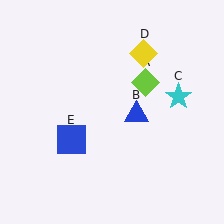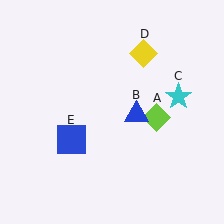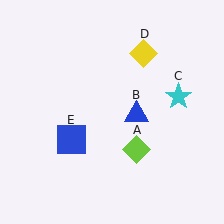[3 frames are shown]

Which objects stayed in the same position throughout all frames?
Blue triangle (object B) and cyan star (object C) and yellow diamond (object D) and blue square (object E) remained stationary.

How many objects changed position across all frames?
1 object changed position: lime diamond (object A).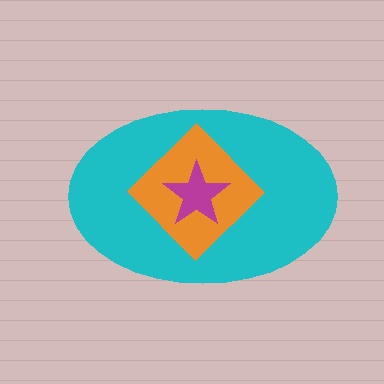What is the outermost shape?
The cyan ellipse.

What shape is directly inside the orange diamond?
The magenta star.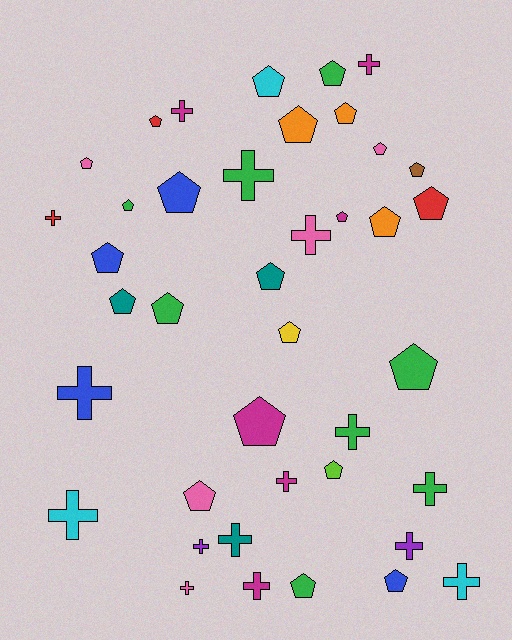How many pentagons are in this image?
There are 24 pentagons.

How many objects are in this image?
There are 40 objects.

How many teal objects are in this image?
There are 3 teal objects.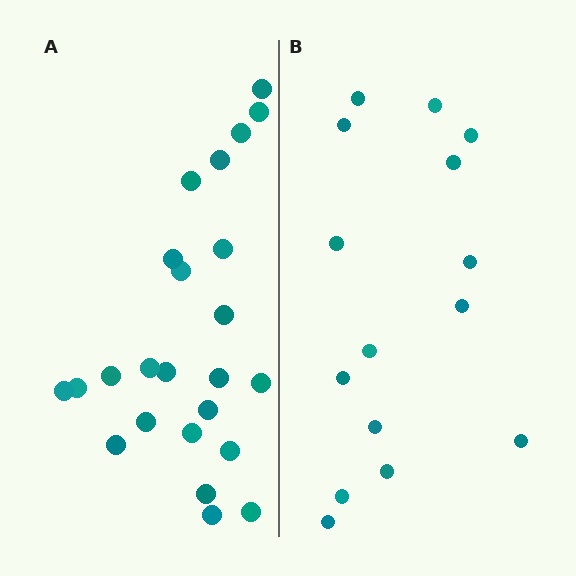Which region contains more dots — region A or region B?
Region A (the left region) has more dots.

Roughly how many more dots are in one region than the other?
Region A has roughly 8 or so more dots than region B.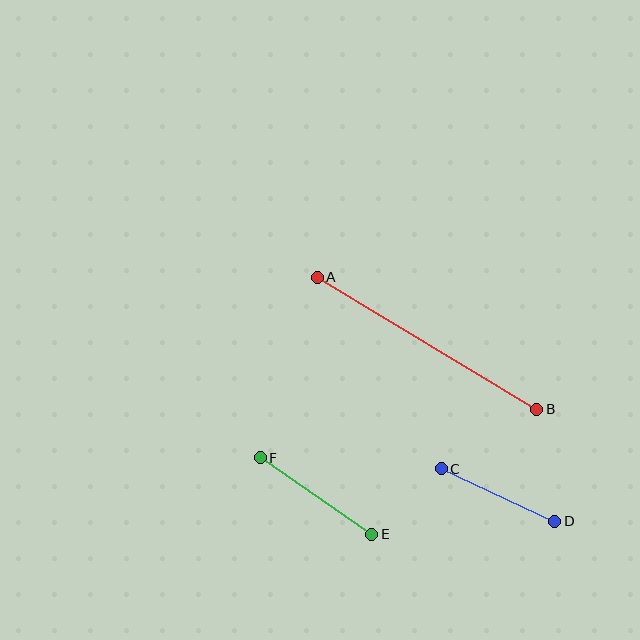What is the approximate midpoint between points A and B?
The midpoint is at approximately (427, 343) pixels.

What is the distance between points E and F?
The distance is approximately 135 pixels.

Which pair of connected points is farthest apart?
Points A and B are farthest apart.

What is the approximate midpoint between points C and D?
The midpoint is at approximately (498, 495) pixels.